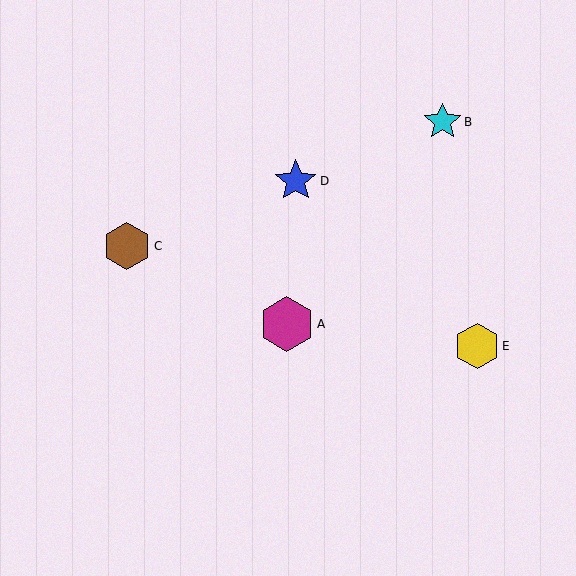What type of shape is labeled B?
Shape B is a cyan star.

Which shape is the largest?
The magenta hexagon (labeled A) is the largest.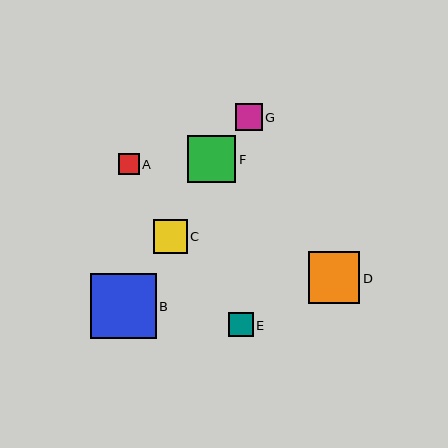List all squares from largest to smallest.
From largest to smallest: B, D, F, C, G, E, A.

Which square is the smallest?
Square A is the smallest with a size of approximately 21 pixels.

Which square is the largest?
Square B is the largest with a size of approximately 65 pixels.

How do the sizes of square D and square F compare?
Square D and square F are approximately the same size.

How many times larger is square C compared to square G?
Square C is approximately 1.3 times the size of square G.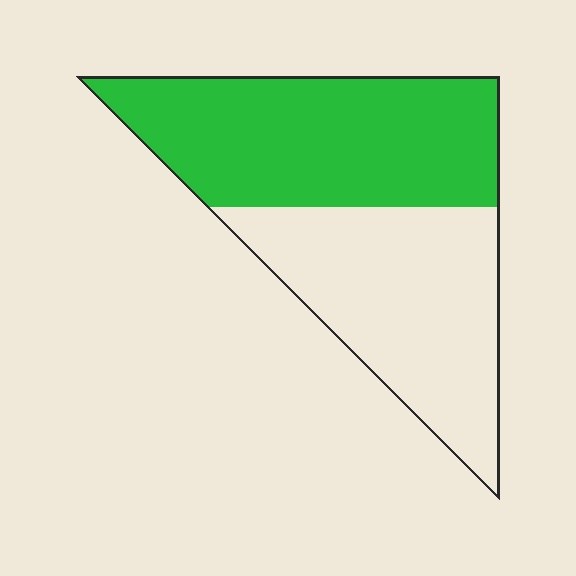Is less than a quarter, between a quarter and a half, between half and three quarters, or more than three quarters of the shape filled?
Between half and three quarters.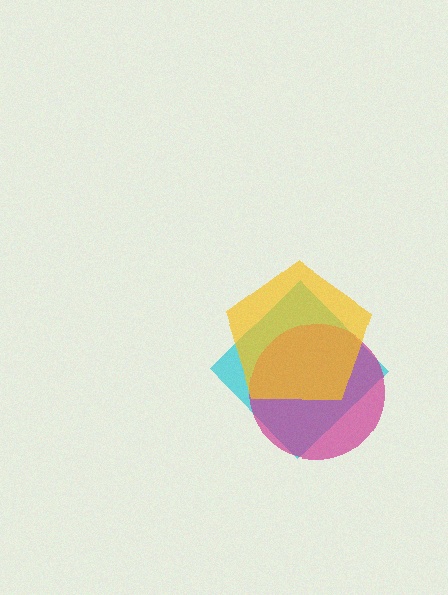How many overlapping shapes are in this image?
There are 3 overlapping shapes in the image.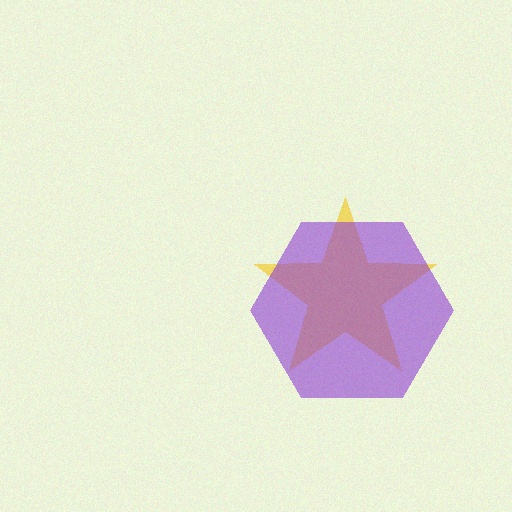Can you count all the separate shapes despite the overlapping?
Yes, there are 2 separate shapes.